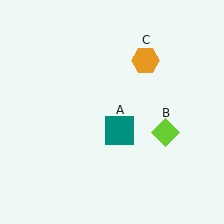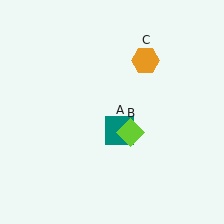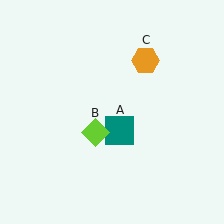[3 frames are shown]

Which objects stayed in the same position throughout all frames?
Teal square (object A) and orange hexagon (object C) remained stationary.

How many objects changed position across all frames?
1 object changed position: lime diamond (object B).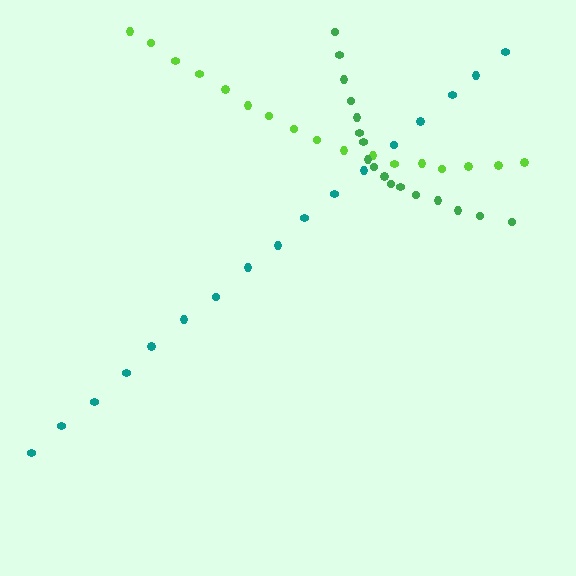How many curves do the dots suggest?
There are 3 distinct paths.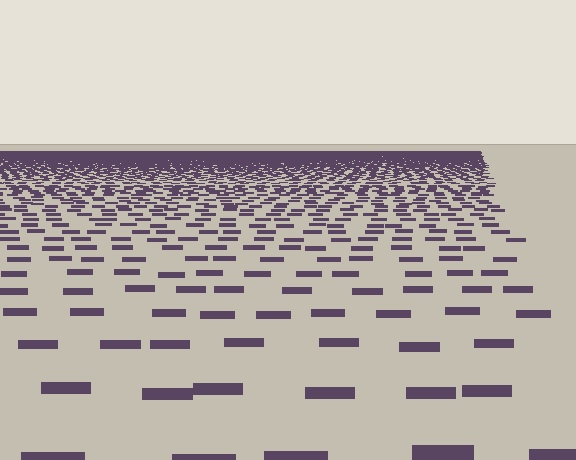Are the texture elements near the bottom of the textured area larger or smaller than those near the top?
Larger. Near the bottom, elements are closer to the viewer and appear at a bigger on-screen size.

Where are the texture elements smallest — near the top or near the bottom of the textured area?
Near the top.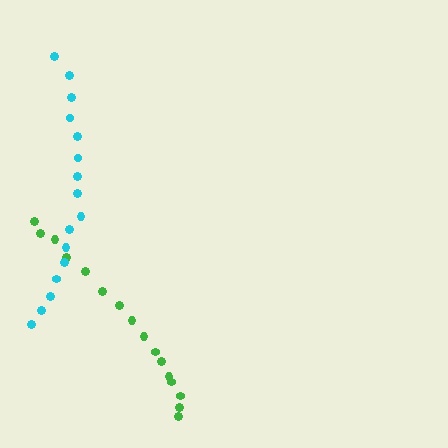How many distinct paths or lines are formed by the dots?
There are 2 distinct paths.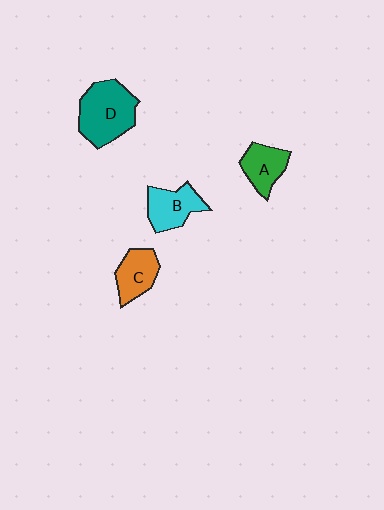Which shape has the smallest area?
Shape A (green).